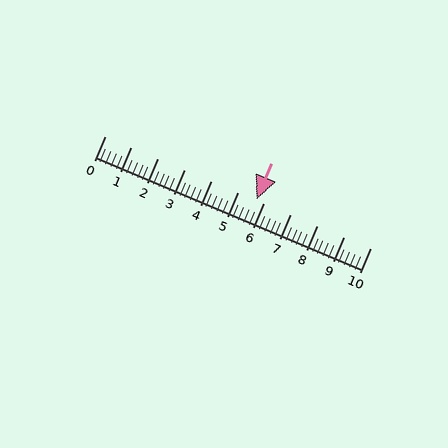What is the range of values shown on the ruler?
The ruler shows values from 0 to 10.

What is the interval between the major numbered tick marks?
The major tick marks are spaced 1 units apart.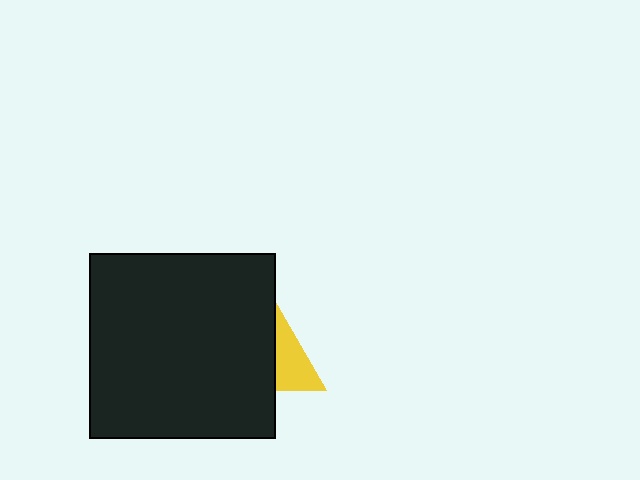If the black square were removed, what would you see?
You would see the complete yellow triangle.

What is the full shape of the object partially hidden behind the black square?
The partially hidden object is a yellow triangle.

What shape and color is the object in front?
The object in front is a black square.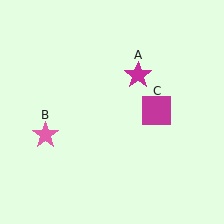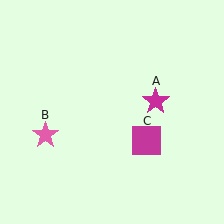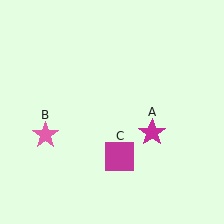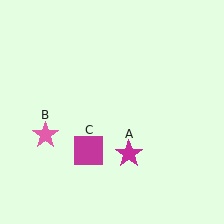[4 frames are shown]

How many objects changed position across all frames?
2 objects changed position: magenta star (object A), magenta square (object C).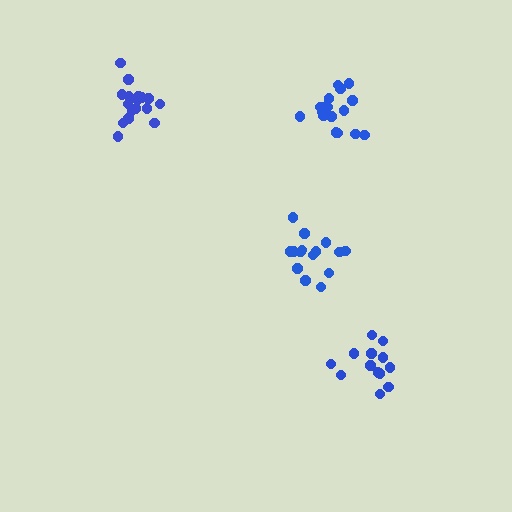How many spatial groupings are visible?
There are 4 spatial groupings.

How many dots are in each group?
Group 1: 13 dots, Group 2: 15 dots, Group 3: 18 dots, Group 4: 17 dots (63 total).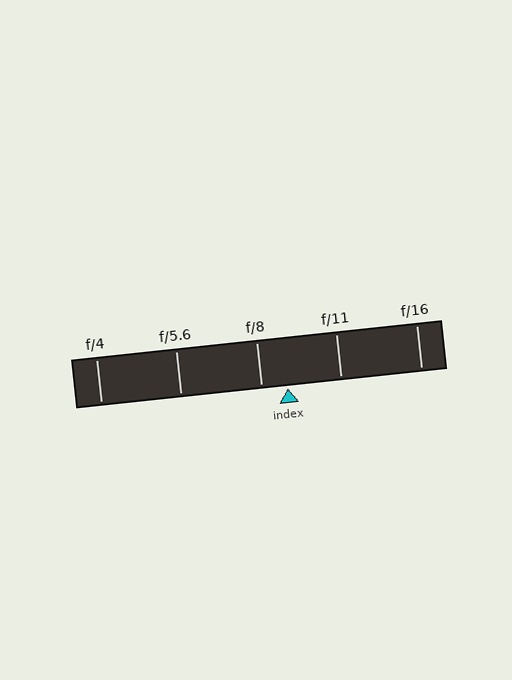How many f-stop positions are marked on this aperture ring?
There are 5 f-stop positions marked.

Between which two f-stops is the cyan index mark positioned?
The index mark is between f/8 and f/11.